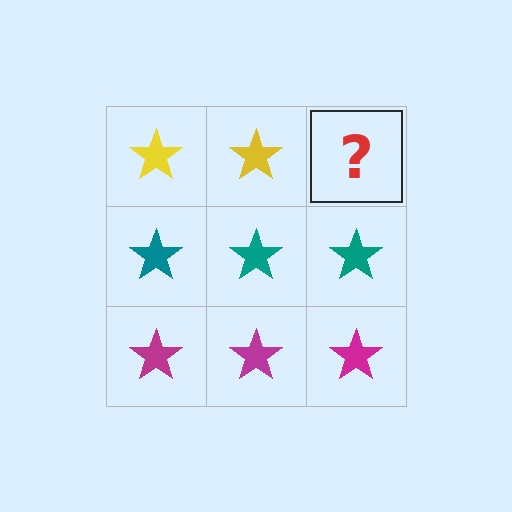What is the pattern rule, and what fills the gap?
The rule is that each row has a consistent color. The gap should be filled with a yellow star.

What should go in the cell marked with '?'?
The missing cell should contain a yellow star.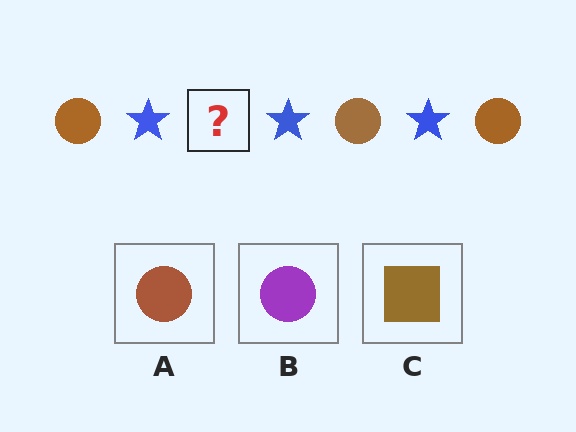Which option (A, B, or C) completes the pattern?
A.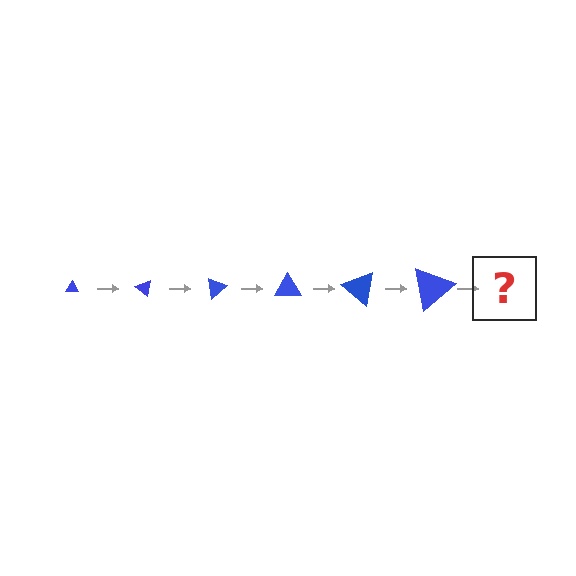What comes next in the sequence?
The next element should be a triangle, larger than the previous one and rotated 240 degrees from the start.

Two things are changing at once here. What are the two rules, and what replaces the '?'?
The two rules are that the triangle grows larger each step and it rotates 40 degrees each step. The '?' should be a triangle, larger than the previous one and rotated 240 degrees from the start.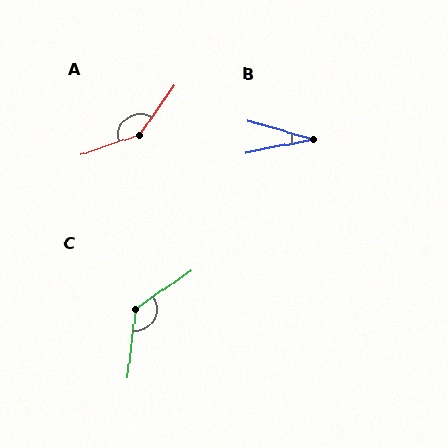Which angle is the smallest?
B, at approximately 26 degrees.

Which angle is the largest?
A, at approximately 144 degrees.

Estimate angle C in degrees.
Approximately 131 degrees.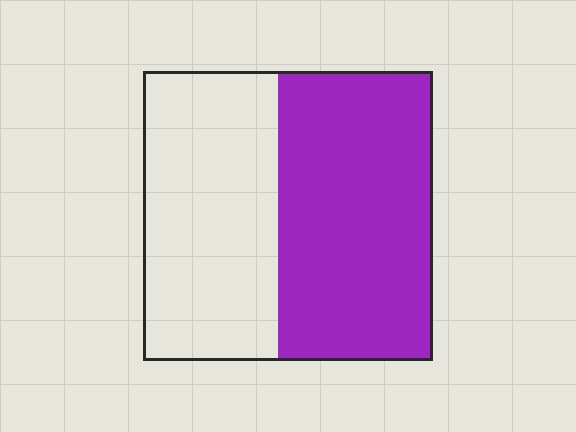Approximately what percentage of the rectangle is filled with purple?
Approximately 55%.